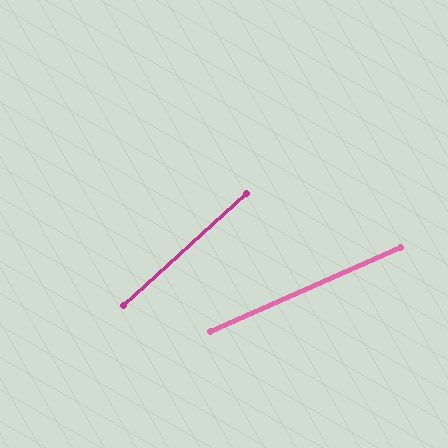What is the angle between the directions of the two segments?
Approximately 19 degrees.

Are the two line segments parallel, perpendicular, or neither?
Neither parallel nor perpendicular — they differ by about 19°.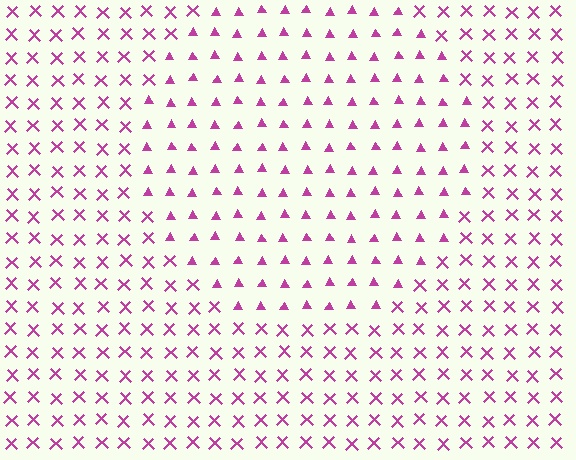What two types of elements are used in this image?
The image uses triangles inside the circle region and X marks outside it.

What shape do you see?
I see a circle.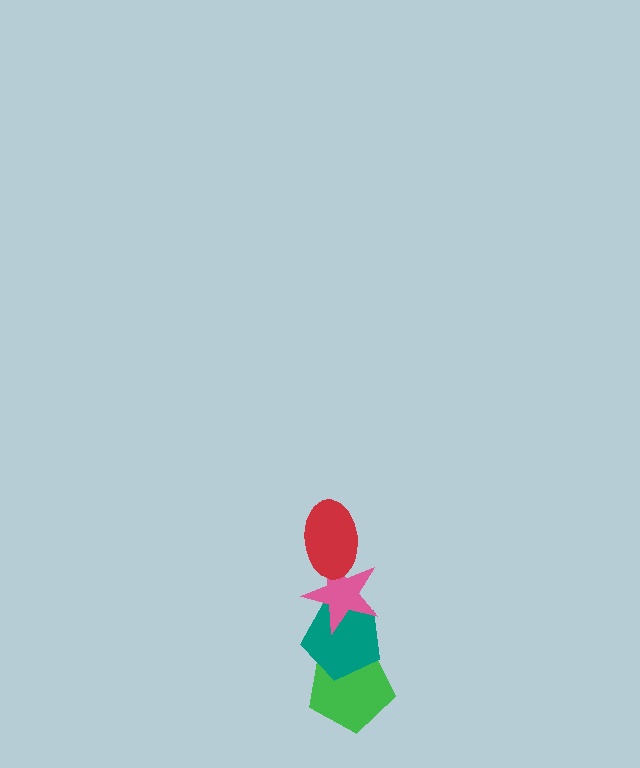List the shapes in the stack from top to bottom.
From top to bottom: the red ellipse, the pink star, the teal pentagon, the green pentagon.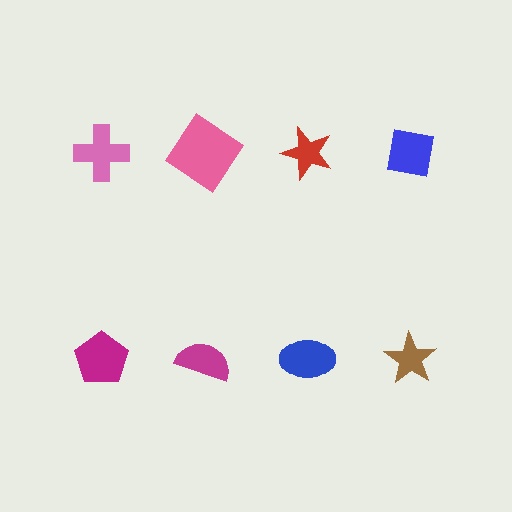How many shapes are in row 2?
4 shapes.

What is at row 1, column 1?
A pink cross.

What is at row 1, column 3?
A red star.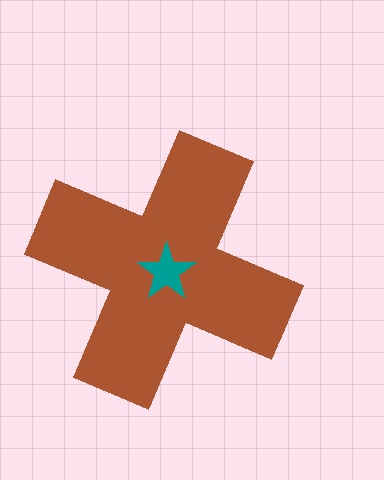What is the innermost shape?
The teal star.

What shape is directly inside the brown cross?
The teal star.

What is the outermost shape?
The brown cross.